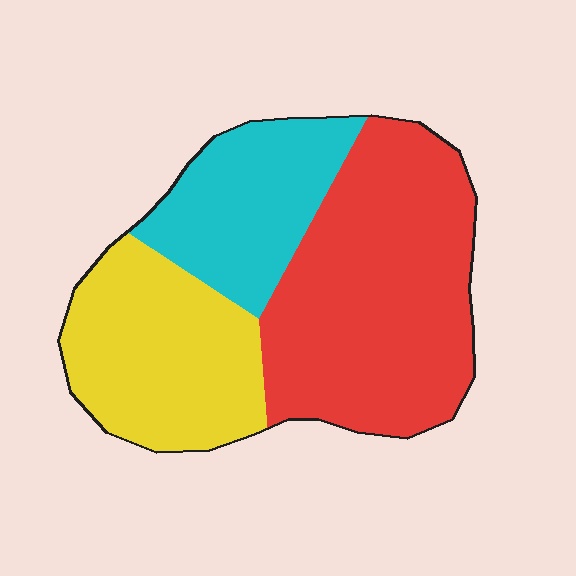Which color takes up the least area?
Cyan, at roughly 25%.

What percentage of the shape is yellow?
Yellow takes up about one third (1/3) of the shape.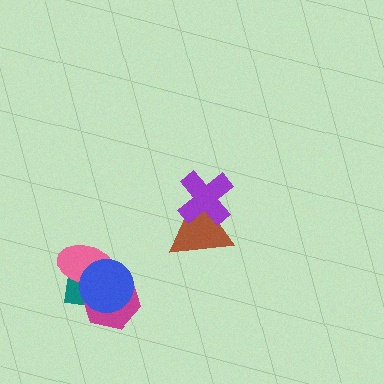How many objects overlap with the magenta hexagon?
3 objects overlap with the magenta hexagon.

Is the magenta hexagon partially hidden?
Yes, it is partially covered by another shape.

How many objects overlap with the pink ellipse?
3 objects overlap with the pink ellipse.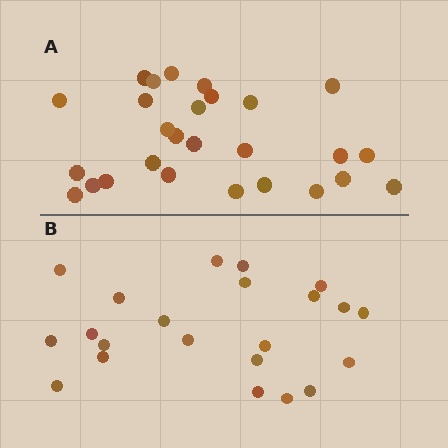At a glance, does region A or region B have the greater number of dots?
Region A (the top region) has more dots.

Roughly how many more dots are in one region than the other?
Region A has about 5 more dots than region B.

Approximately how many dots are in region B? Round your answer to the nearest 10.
About 20 dots. (The exact count is 22, which rounds to 20.)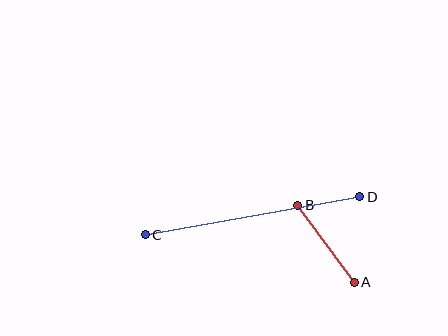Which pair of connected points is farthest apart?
Points C and D are farthest apart.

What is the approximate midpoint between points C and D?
The midpoint is at approximately (252, 216) pixels.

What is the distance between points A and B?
The distance is approximately 95 pixels.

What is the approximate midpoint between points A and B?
The midpoint is at approximately (326, 244) pixels.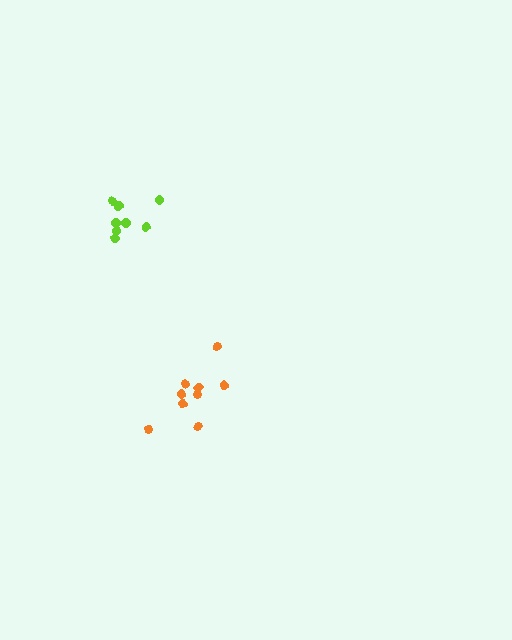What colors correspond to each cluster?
The clusters are colored: orange, lime.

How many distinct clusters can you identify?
There are 2 distinct clusters.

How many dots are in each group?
Group 1: 9 dots, Group 2: 8 dots (17 total).